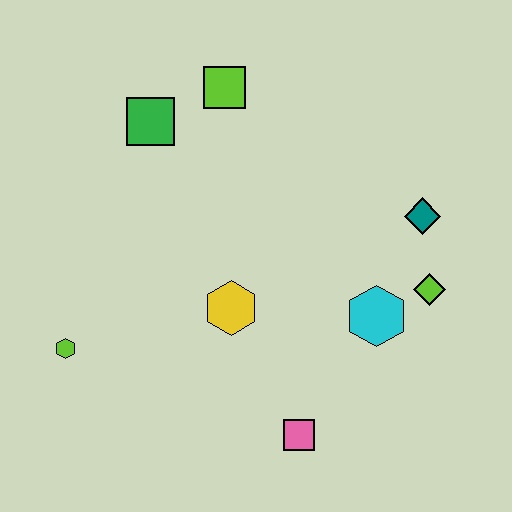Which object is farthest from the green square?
The pink square is farthest from the green square.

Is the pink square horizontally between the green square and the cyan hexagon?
Yes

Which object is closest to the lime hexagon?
The yellow hexagon is closest to the lime hexagon.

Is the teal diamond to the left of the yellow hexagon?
No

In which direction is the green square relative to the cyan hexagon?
The green square is to the left of the cyan hexagon.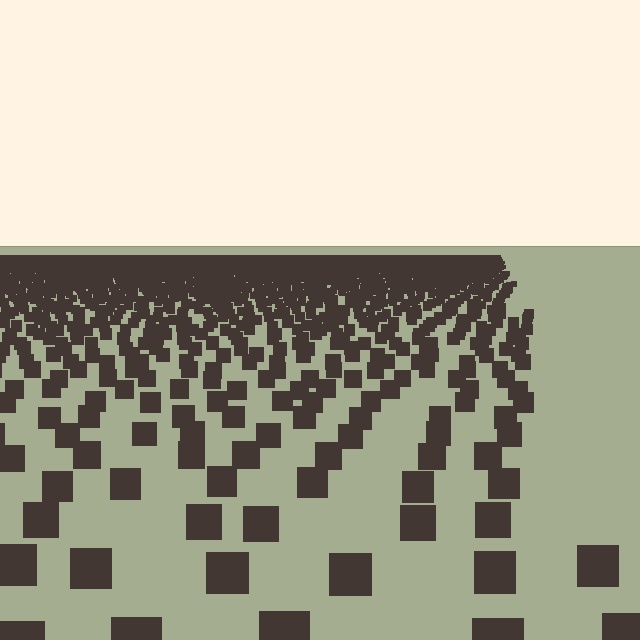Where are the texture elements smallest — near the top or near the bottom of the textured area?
Near the top.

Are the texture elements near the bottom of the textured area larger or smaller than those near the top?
Larger. Near the bottom, elements are closer to the viewer and appear at a bigger on-screen size.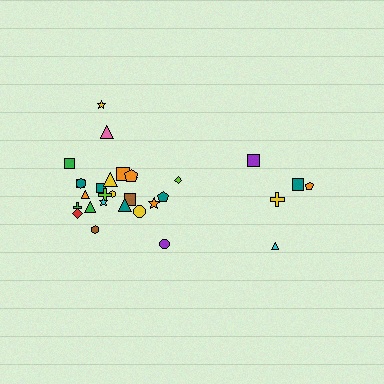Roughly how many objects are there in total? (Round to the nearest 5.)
Roughly 30 objects in total.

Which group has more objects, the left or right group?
The left group.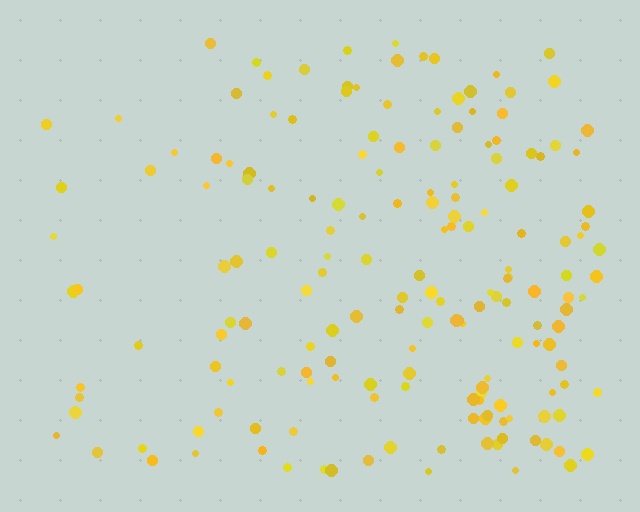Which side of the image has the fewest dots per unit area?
The left.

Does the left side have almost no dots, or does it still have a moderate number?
Still a moderate number, just noticeably fewer than the right.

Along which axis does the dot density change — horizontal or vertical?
Horizontal.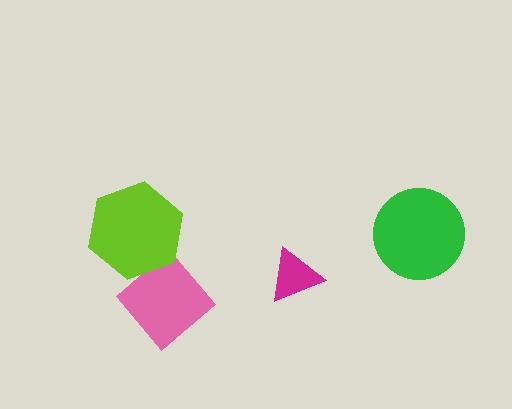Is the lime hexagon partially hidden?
No, no other shape covers it.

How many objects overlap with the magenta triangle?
0 objects overlap with the magenta triangle.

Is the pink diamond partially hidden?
Yes, it is partially covered by another shape.